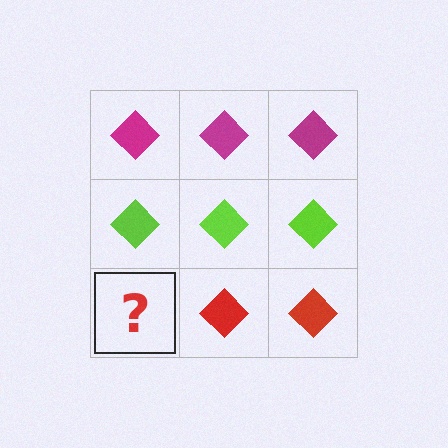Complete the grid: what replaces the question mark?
The question mark should be replaced with a red diamond.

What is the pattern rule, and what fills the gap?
The rule is that each row has a consistent color. The gap should be filled with a red diamond.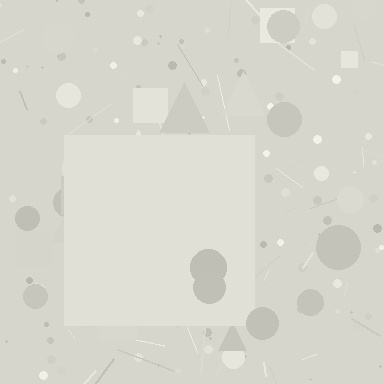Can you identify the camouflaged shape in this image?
The camouflaged shape is a square.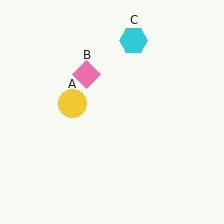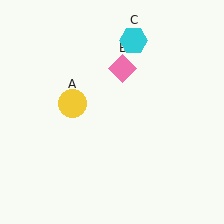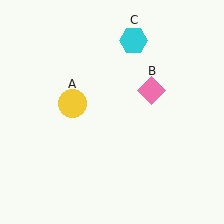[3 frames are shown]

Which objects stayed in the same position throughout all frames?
Yellow circle (object A) and cyan hexagon (object C) remained stationary.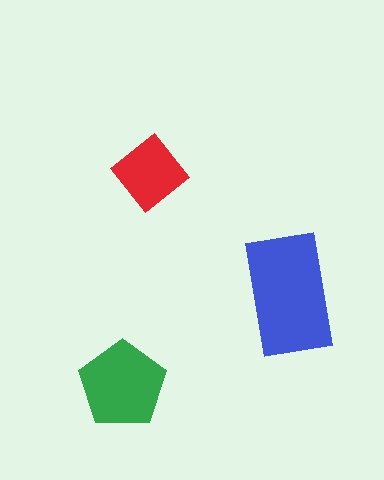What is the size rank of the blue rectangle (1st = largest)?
1st.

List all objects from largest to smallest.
The blue rectangle, the green pentagon, the red diamond.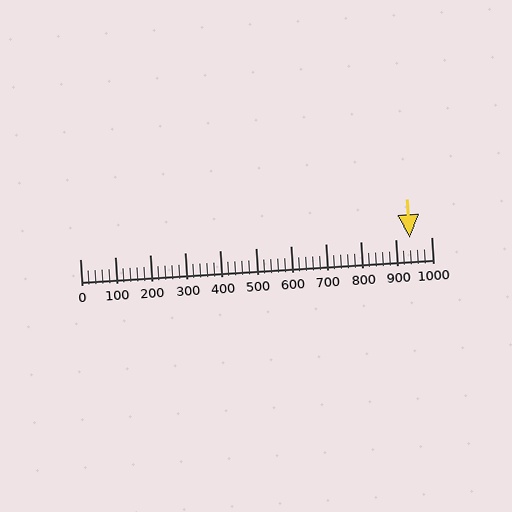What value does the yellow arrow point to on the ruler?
The yellow arrow points to approximately 940.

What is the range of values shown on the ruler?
The ruler shows values from 0 to 1000.